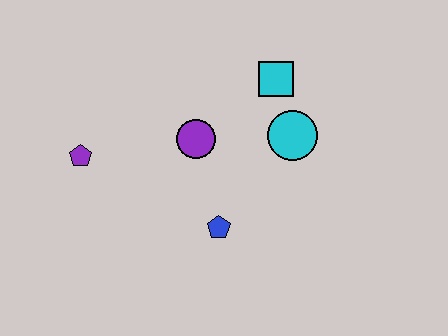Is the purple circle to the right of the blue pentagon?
No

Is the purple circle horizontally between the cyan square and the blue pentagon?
No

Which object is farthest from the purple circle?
The purple pentagon is farthest from the purple circle.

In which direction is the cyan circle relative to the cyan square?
The cyan circle is below the cyan square.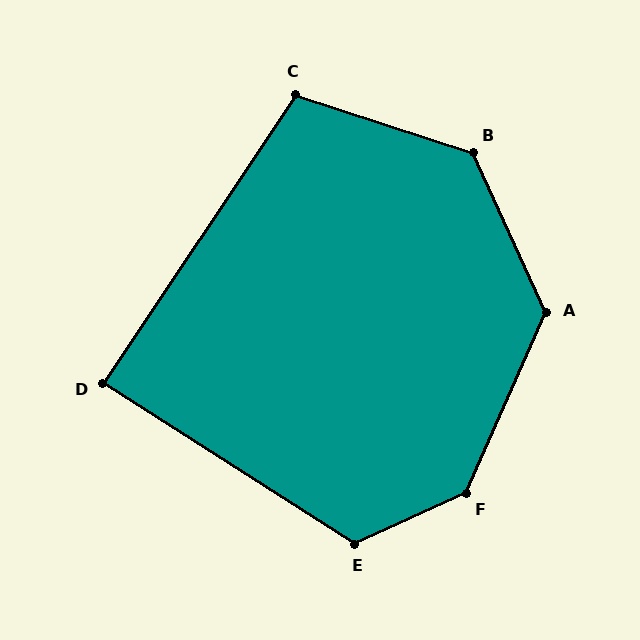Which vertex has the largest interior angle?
F, at approximately 138 degrees.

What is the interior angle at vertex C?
Approximately 106 degrees (obtuse).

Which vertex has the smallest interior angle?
D, at approximately 89 degrees.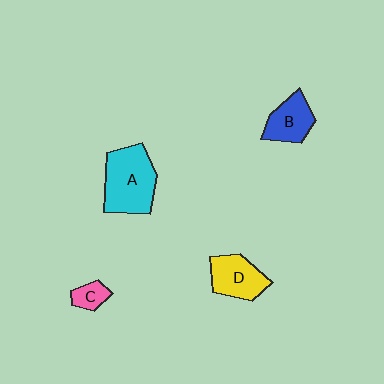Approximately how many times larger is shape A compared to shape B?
Approximately 1.7 times.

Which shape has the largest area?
Shape A (cyan).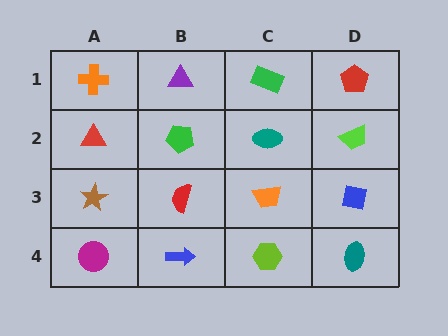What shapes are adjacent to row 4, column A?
A brown star (row 3, column A), a blue arrow (row 4, column B).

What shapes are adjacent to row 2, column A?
An orange cross (row 1, column A), a brown star (row 3, column A), a green pentagon (row 2, column B).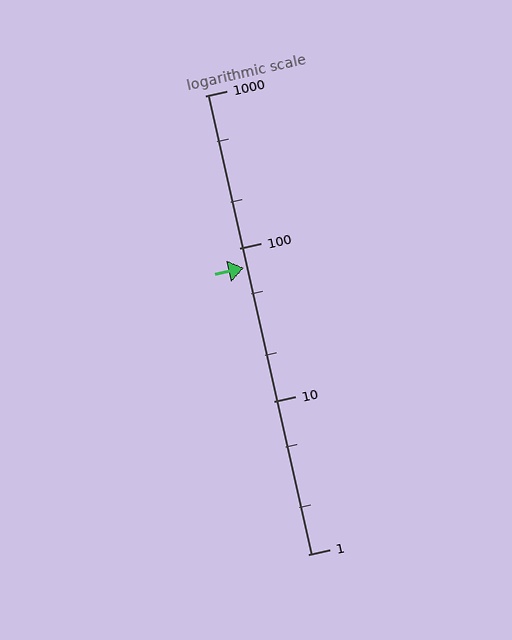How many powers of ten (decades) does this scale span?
The scale spans 3 decades, from 1 to 1000.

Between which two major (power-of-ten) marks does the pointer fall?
The pointer is between 10 and 100.